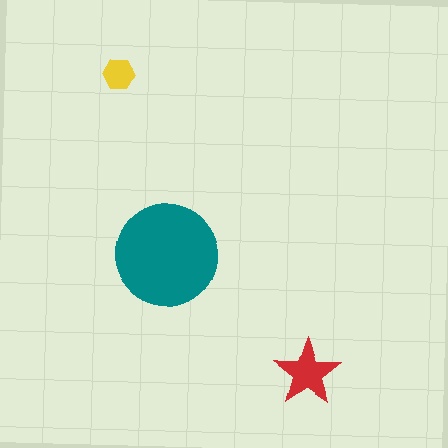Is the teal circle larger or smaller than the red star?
Larger.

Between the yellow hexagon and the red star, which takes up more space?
The red star.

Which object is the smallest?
The yellow hexagon.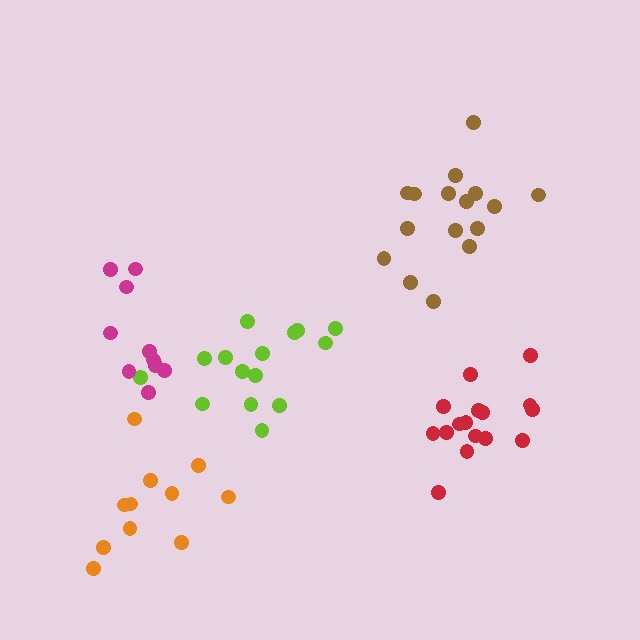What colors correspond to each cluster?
The clusters are colored: brown, lime, red, orange, magenta.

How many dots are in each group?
Group 1: 16 dots, Group 2: 15 dots, Group 3: 16 dots, Group 4: 11 dots, Group 5: 10 dots (68 total).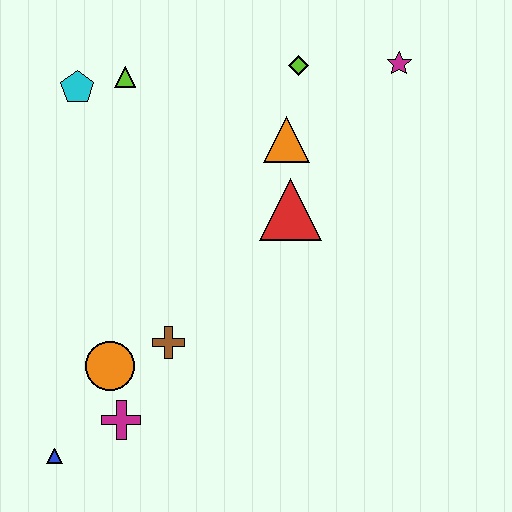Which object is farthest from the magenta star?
The blue triangle is farthest from the magenta star.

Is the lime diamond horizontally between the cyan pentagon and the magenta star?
Yes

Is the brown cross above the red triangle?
No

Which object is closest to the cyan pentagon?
The lime triangle is closest to the cyan pentagon.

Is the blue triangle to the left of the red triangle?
Yes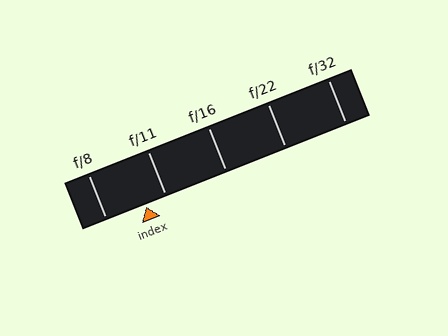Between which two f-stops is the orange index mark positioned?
The index mark is between f/8 and f/11.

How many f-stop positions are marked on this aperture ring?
There are 5 f-stop positions marked.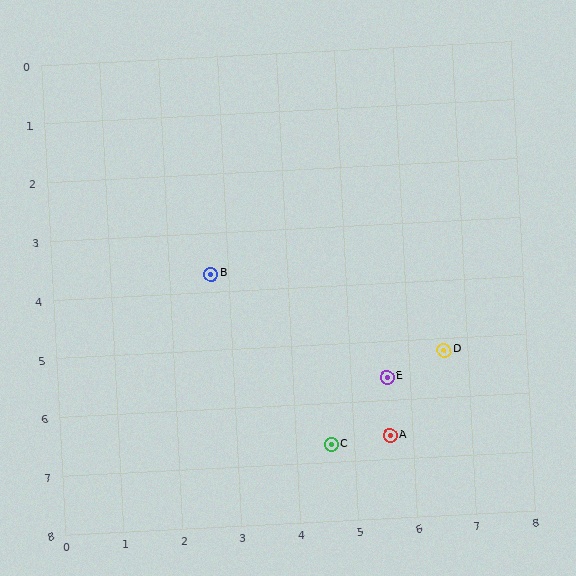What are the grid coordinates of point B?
Point B is at approximately (2.7, 3.7).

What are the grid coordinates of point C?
Point C is at approximately (4.6, 6.7).